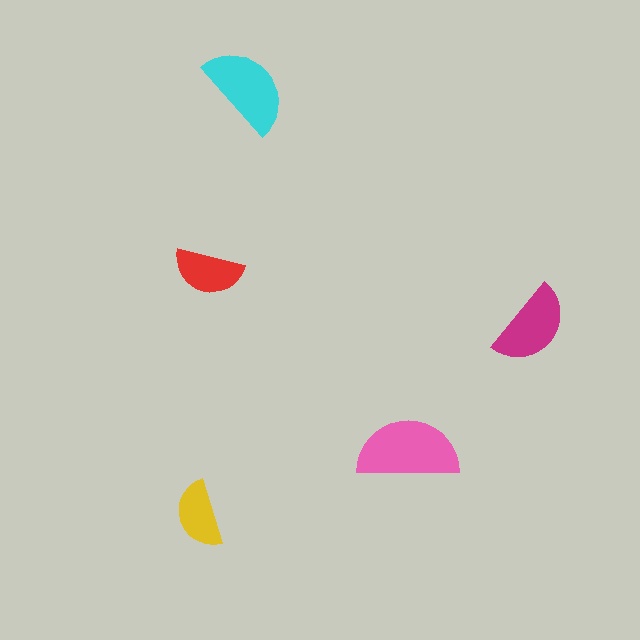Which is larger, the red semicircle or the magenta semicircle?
The magenta one.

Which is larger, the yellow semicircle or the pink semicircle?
The pink one.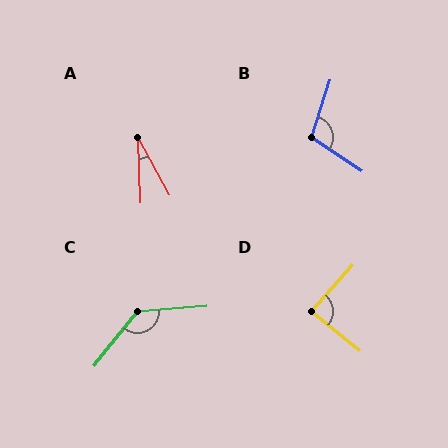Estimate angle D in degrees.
Approximately 87 degrees.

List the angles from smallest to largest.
A (27°), D (87°), B (106°), C (133°).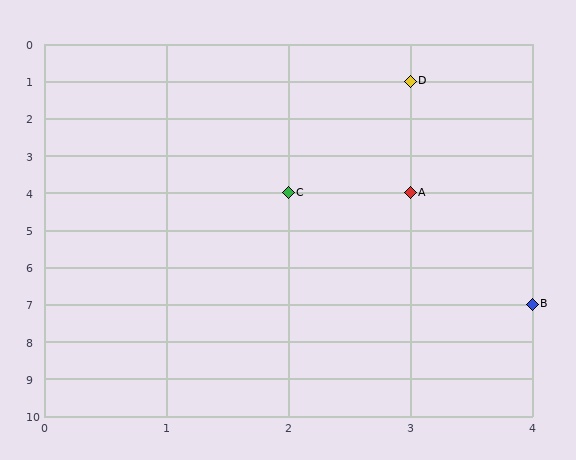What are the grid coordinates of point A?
Point A is at grid coordinates (3, 4).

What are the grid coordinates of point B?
Point B is at grid coordinates (4, 7).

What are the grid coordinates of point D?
Point D is at grid coordinates (3, 1).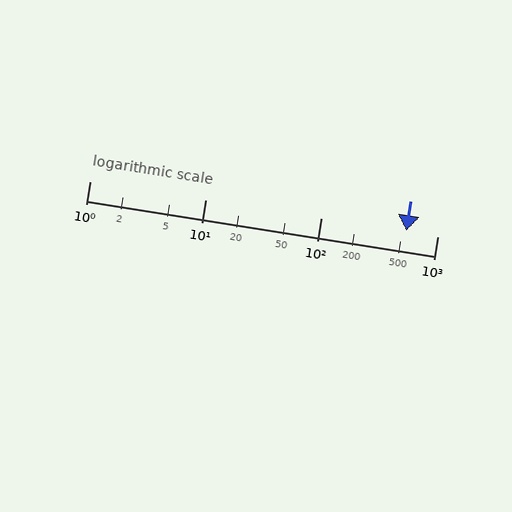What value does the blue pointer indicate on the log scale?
The pointer indicates approximately 540.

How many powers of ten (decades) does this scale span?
The scale spans 3 decades, from 1 to 1000.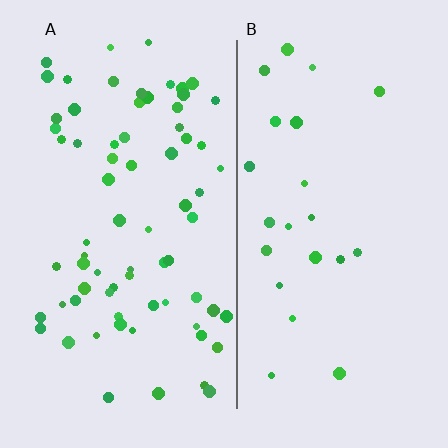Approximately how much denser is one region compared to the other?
Approximately 3.2× — region A over region B.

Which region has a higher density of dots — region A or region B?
A (the left).